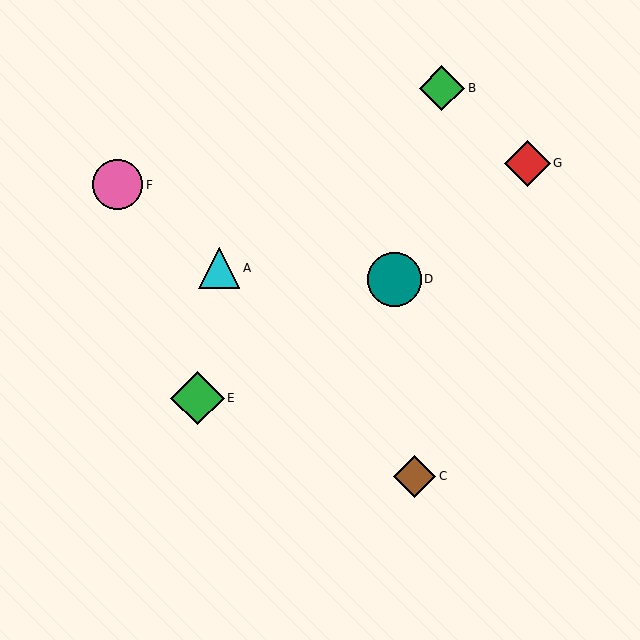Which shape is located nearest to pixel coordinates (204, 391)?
The green diamond (labeled E) at (198, 398) is nearest to that location.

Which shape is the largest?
The teal circle (labeled D) is the largest.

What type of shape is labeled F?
Shape F is a pink circle.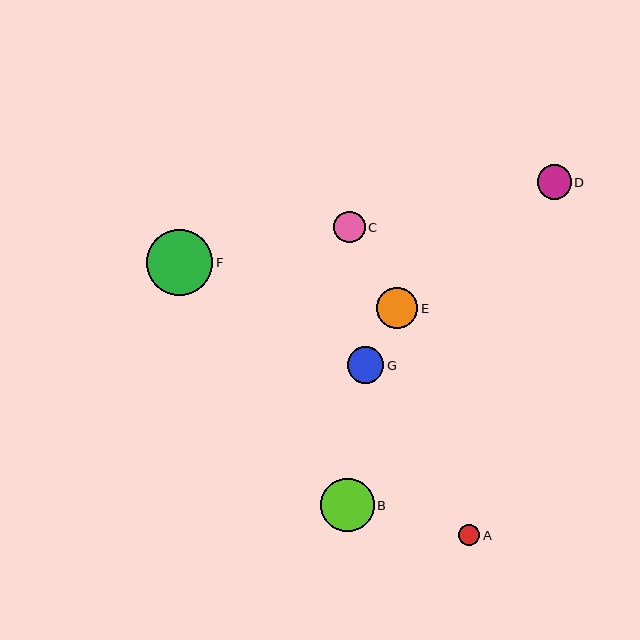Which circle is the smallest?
Circle A is the smallest with a size of approximately 21 pixels.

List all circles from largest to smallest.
From largest to smallest: F, B, E, G, D, C, A.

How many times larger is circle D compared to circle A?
Circle D is approximately 1.6 times the size of circle A.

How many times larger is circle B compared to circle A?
Circle B is approximately 2.5 times the size of circle A.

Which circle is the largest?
Circle F is the largest with a size of approximately 66 pixels.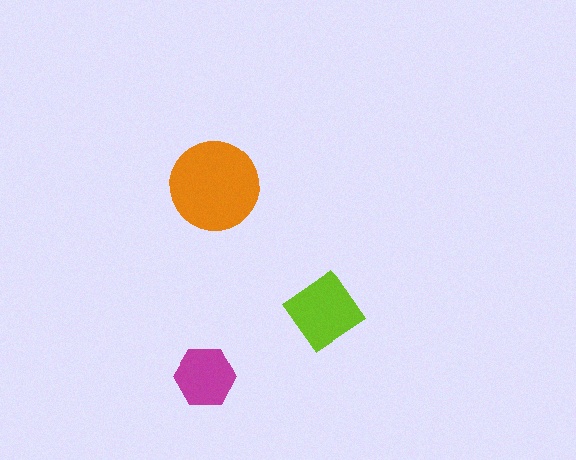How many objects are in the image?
There are 3 objects in the image.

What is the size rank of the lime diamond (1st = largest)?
2nd.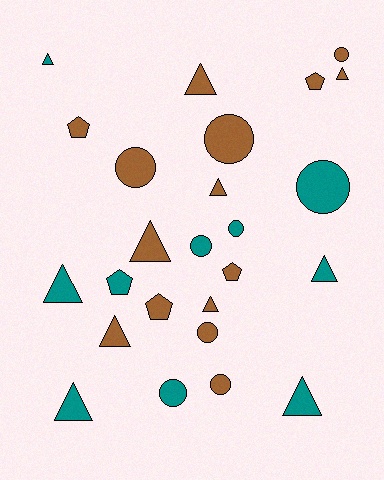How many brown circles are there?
There are 5 brown circles.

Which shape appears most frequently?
Triangle, with 11 objects.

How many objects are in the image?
There are 25 objects.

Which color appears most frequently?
Brown, with 15 objects.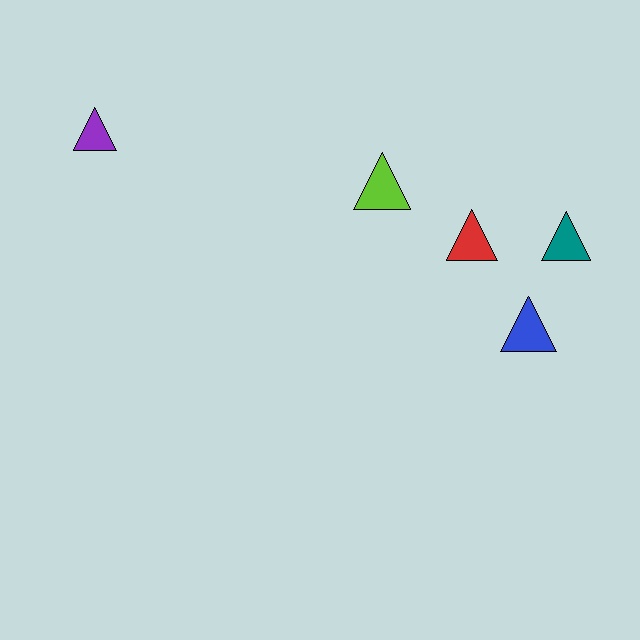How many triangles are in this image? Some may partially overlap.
There are 5 triangles.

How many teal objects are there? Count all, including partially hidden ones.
There is 1 teal object.